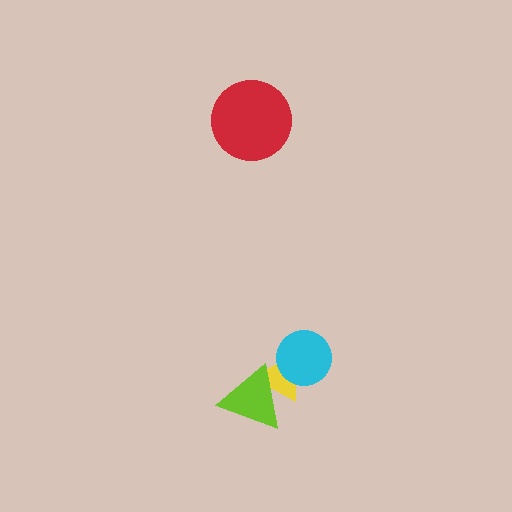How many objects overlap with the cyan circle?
1 object overlaps with the cyan circle.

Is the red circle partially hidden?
No, no other shape covers it.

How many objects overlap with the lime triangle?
1 object overlaps with the lime triangle.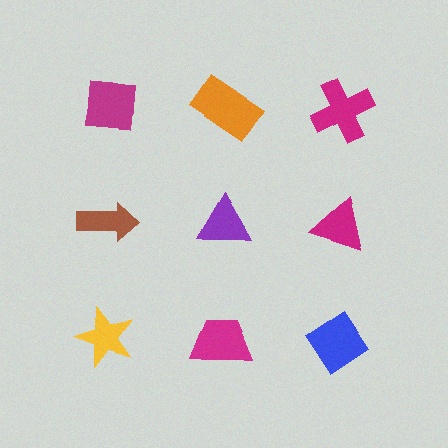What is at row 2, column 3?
A magenta triangle.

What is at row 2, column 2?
A purple triangle.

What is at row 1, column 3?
A magenta cross.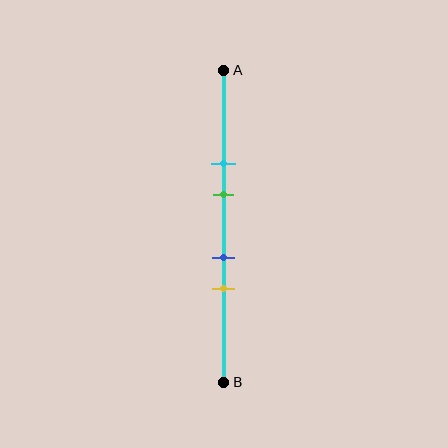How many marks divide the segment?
There are 4 marks dividing the segment.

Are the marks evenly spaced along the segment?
No, the marks are not evenly spaced.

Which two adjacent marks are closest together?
The blue and yellow marks are the closest adjacent pair.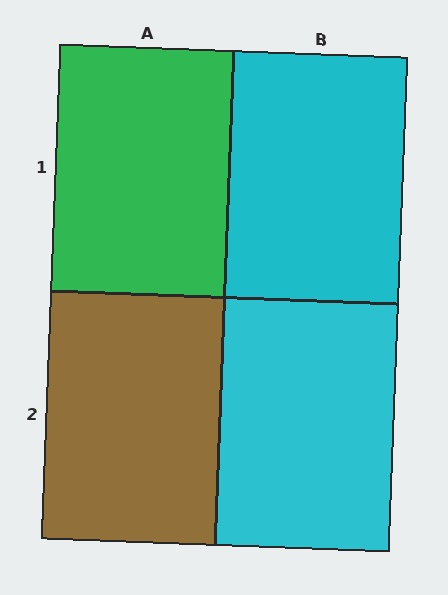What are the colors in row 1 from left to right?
Green, cyan.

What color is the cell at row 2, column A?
Brown.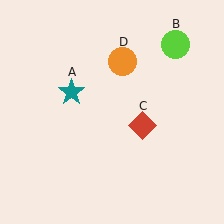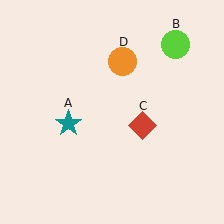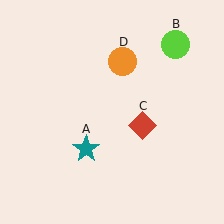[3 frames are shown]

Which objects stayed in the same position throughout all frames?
Lime circle (object B) and red diamond (object C) and orange circle (object D) remained stationary.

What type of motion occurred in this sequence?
The teal star (object A) rotated counterclockwise around the center of the scene.